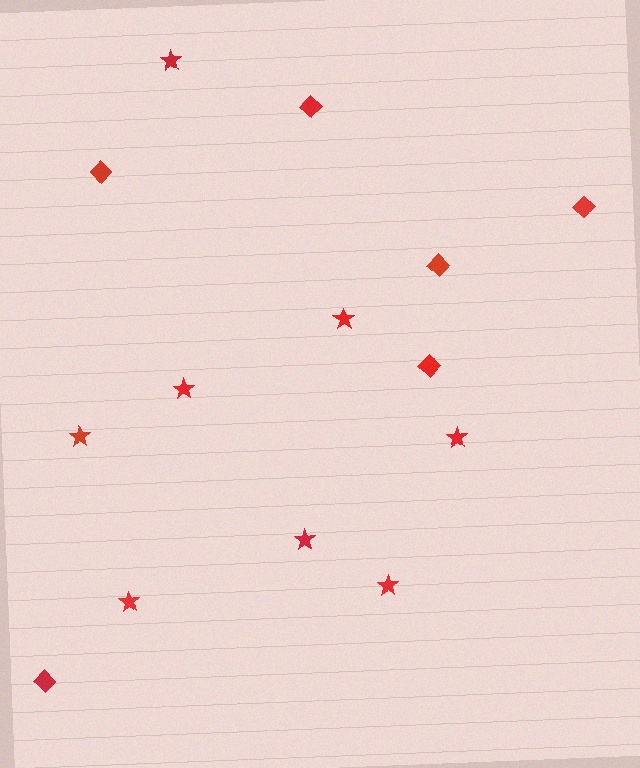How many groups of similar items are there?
There are 2 groups: one group of stars (8) and one group of diamonds (6).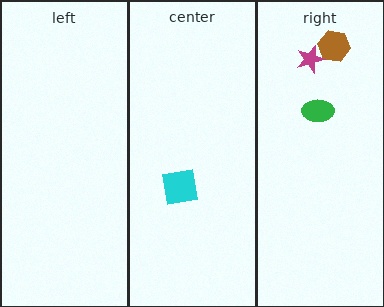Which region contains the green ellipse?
The right region.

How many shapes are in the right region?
3.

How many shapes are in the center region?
1.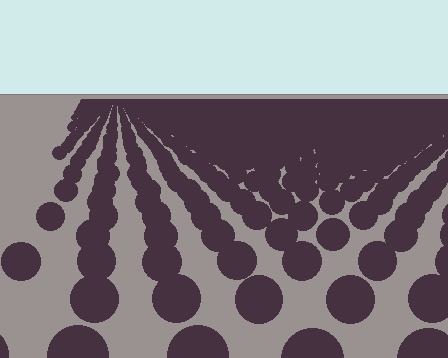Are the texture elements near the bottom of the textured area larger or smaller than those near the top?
Larger. Near the bottom, elements are closer to the viewer and appear at a bigger on-screen size.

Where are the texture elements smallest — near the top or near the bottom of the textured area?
Near the top.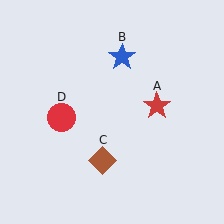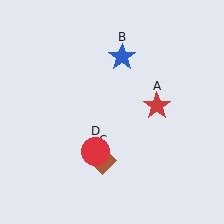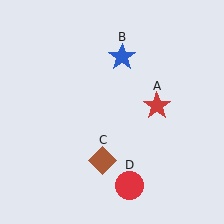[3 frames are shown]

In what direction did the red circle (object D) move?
The red circle (object D) moved down and to the right.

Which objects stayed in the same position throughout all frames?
Red star (object A) and blue star (object B) and brown diamond (object C) remained stationary.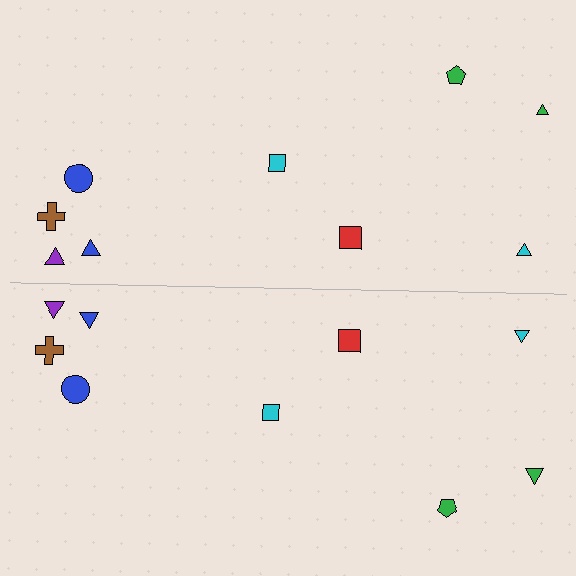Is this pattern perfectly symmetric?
No, the pattern is not perfectly symmetric. The green triangle on the bottom side has a different size than its mirror counterpart.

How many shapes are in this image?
There are 18 shapes in this image.